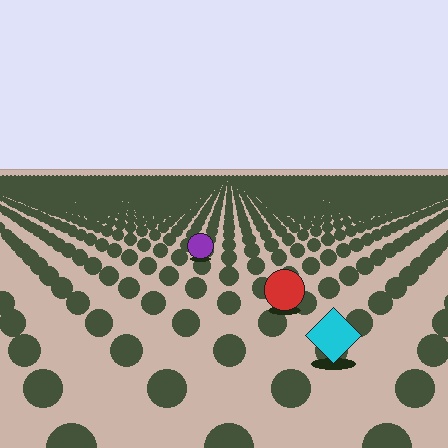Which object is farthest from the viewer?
The purple circle is farthest from the viewer. It appears smaller and the ground texture around it is denser.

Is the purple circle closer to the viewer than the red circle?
No. The red circle is closer — you can tell from the texture gradient: the ground texture is coarser near it.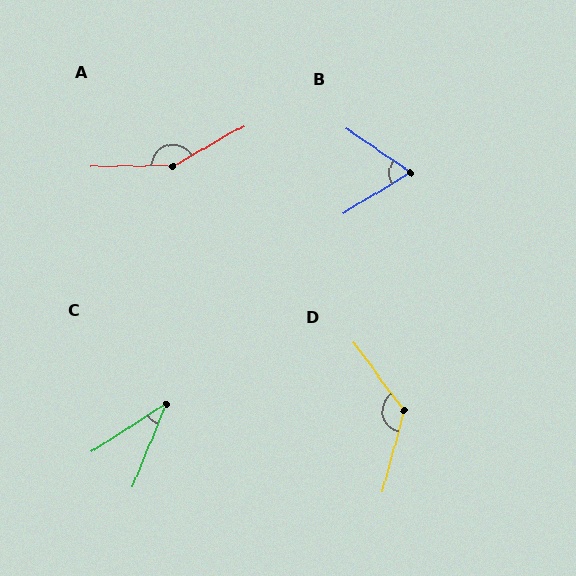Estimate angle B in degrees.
Approximately 65 degrees.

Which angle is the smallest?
C, at approximately 35 degrees.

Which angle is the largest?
A, at approximately 151 degrees.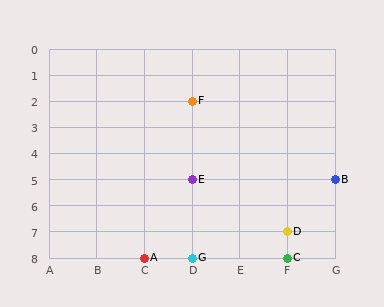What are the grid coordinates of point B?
Point B is at grid coordinates (G, 5).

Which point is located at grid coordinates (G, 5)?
Point B is at (G, 5).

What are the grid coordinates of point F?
Point F is at grid coordinates (D, 2).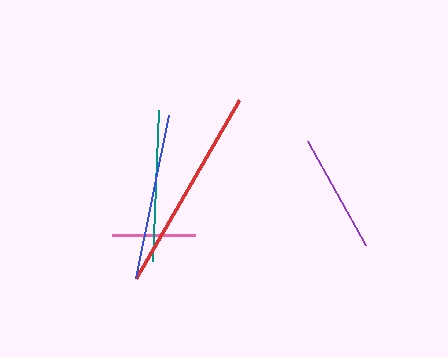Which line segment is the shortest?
The pink line is the shortest at approximately 83 pixels.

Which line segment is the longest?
The red line is the longest at approximately 206 pixels.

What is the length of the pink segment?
The pink segment is approximately 83 pixels long.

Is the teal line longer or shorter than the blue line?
The blue line is longer than the teal line.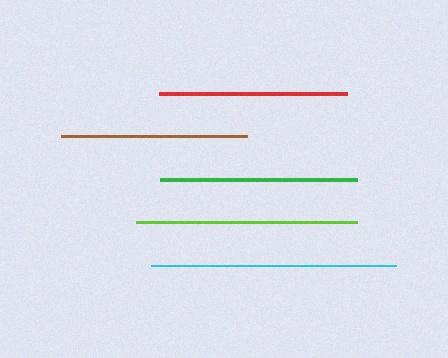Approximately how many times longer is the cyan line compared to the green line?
The cyan line is approximately 1.2 times the length of the green line.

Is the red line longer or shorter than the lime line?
The lime line is longer than the red line.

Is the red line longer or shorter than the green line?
The green line is longer than the red line.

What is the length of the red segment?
The red segment is approximately 189 pixels long.